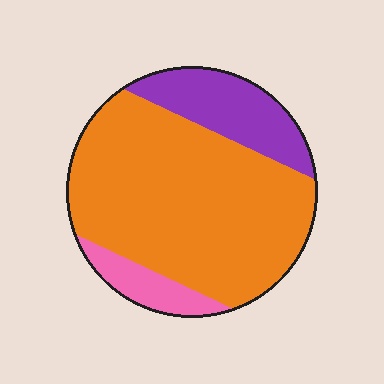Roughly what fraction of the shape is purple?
Purple takes up about one fifth (1/5) of the shape.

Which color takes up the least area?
Pink, at roughly 10%.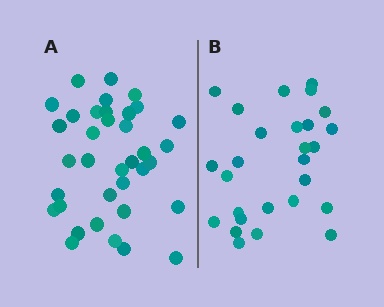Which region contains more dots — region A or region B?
Region A (the left region) has more dots.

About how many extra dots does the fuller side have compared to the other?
Region A has roughly 8 or so more dots than region B.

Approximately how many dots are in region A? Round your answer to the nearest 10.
About 40 dots. (The exact count is 36, which rounds to 40.)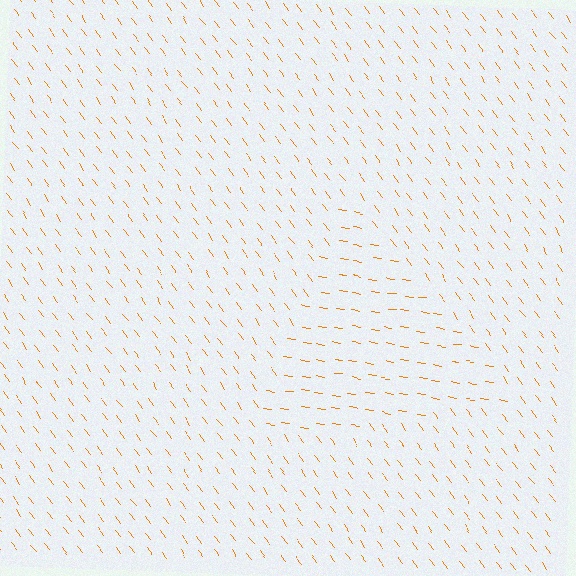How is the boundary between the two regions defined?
The boundary is defined purely by a change in line orientation (approximately 45 degrees difference). All lines are the same color and thickness.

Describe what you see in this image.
The image is filled with small orange line segments. A triangle region in the image has lines oriented differently from the surrounding lines, creating a visible texture boundary.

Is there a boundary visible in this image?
Yes, there is a texture boundary formed by a change in line orientation.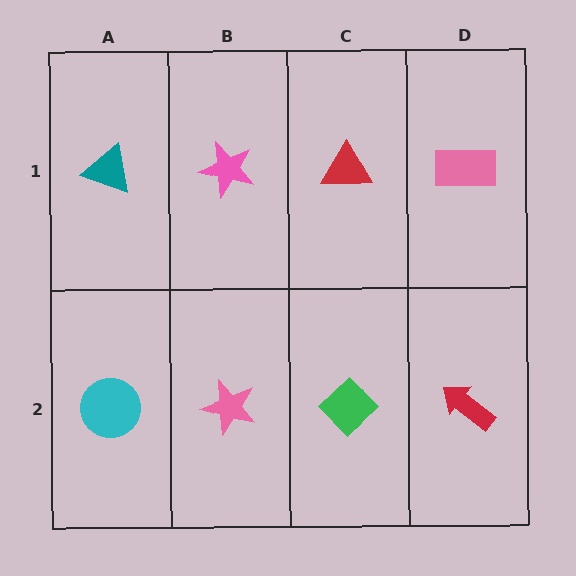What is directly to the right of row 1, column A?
A pink star.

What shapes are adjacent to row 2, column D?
A pink rectangle (row 1, column D), a green diamond (row 2, column C).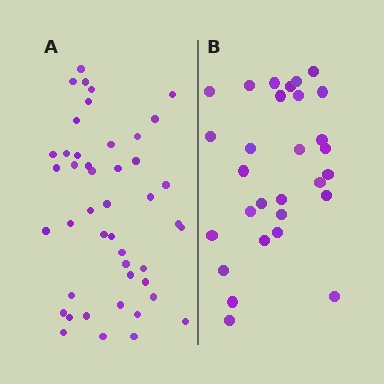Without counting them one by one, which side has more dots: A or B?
Region A (the left region) has more dots.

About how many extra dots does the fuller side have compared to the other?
Region A has approximately 15 more dots than region B.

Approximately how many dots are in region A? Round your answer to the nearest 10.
About 40 dots. (The exact count is 45, which rounds to 40.)